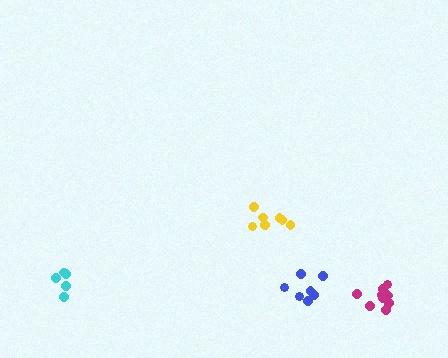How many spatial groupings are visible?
There are 4 spatial groupings.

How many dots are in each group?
Group 1: 5 dots, Group 2: 7 dots, Group 3: 7 dots, Group 4: 11 dots (30 total).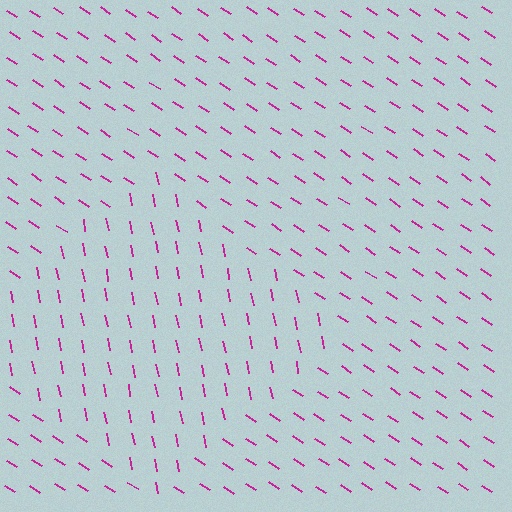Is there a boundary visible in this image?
Yes, there is a texture boundary formed by a change in line orientation.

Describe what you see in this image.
The image is filled with small magenta line segments. A diamond region in the image has lines oriented differently from the surrounding lines, creating a visible texture boundary.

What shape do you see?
I see a diamond.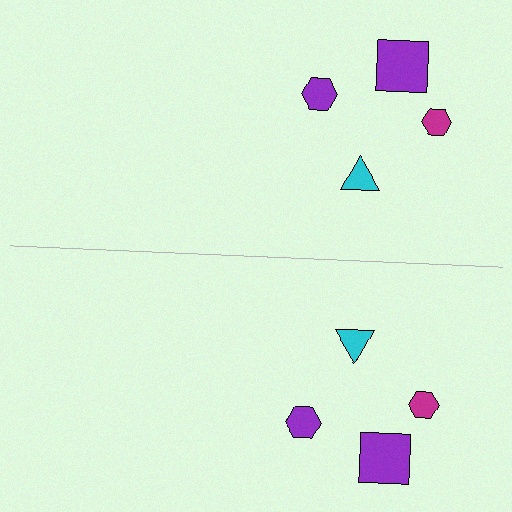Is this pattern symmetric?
Yes, this pattern has bilateral (reflection) symmetry.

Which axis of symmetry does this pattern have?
The pattern has a horizontal axis of symmetry running through the center of the image.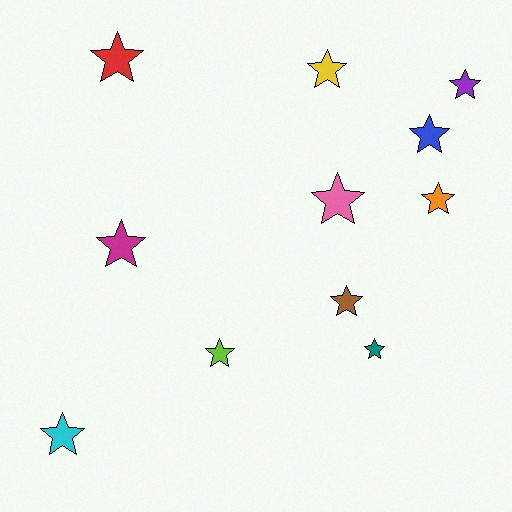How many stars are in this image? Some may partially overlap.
There are 11 stars.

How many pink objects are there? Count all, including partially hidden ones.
There is 1 pink object.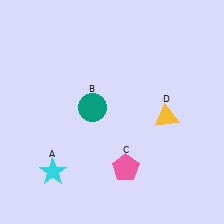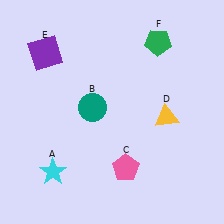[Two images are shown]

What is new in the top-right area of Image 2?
A green pentagon (F) was added in the top-right area of Image 2.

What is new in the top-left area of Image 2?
A purple square (E) was added in the top-left area of Image 2.